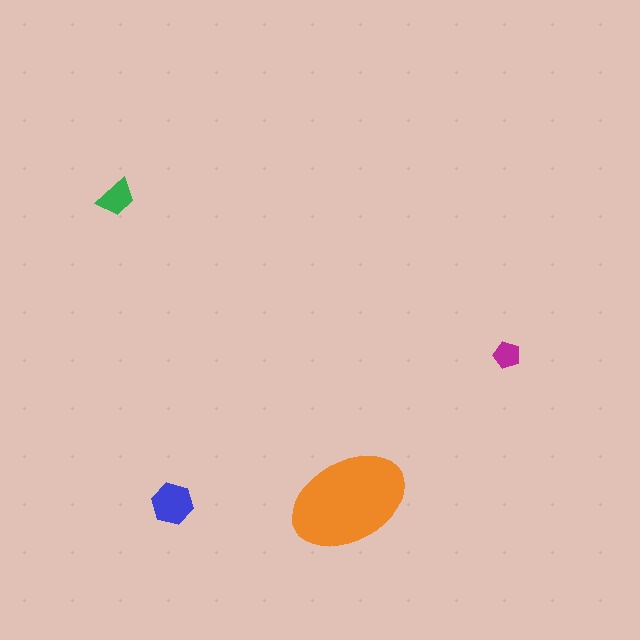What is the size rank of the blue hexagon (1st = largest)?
2nd.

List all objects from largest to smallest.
The orange ellipse, the blue hexagon, the green trapezoid, the magenta pentagon.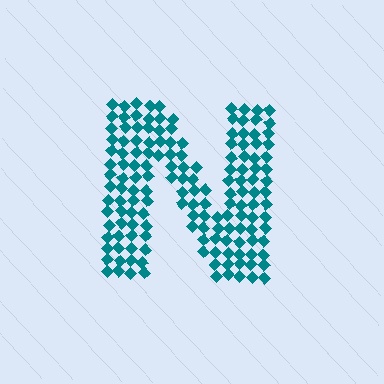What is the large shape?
The large shape is the letter N.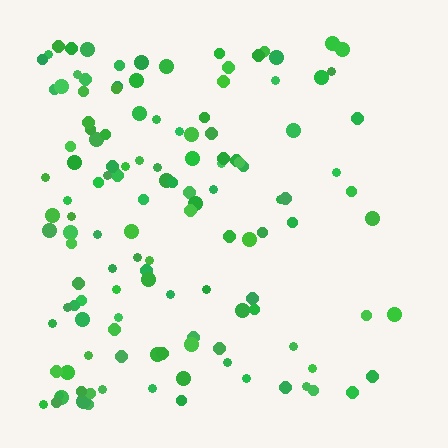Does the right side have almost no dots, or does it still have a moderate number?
Still a moderate number, just noticeably fewer than the left.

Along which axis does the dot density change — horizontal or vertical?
Horizontal.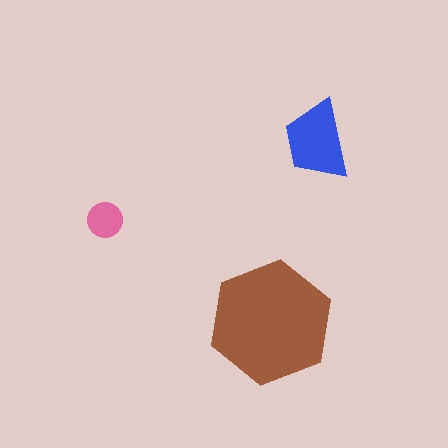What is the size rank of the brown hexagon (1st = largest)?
1st.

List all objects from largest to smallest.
The brown hexagon, the blue trapezoid, the pink circle.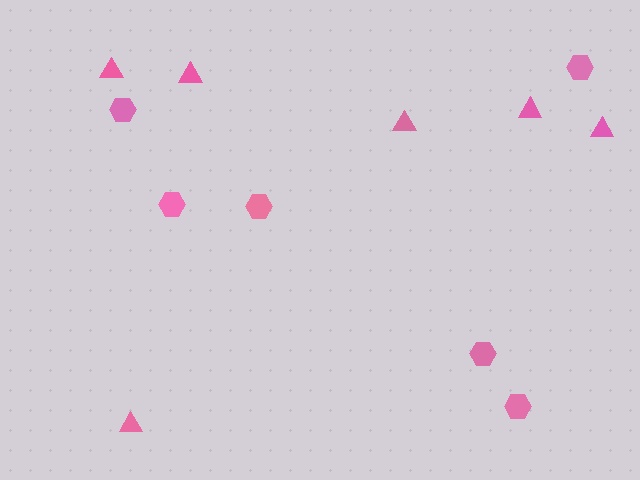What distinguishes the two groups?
There are 2 groups: one group of triangles (6) and one group of hexagons (6).